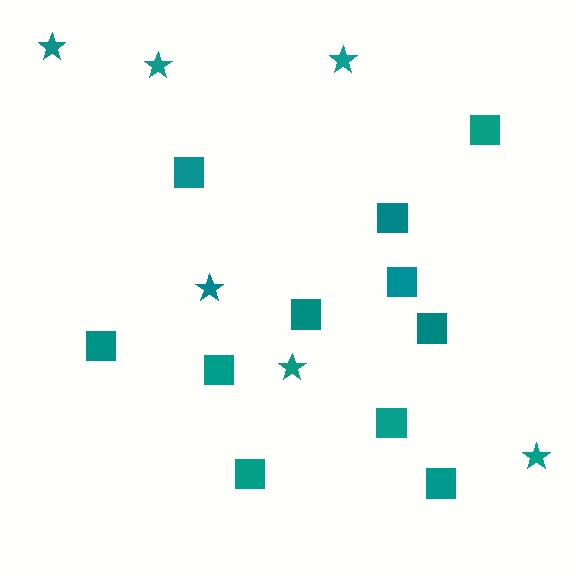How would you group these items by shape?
There are 2 groups: one group of squares (11) and one group of stars (6).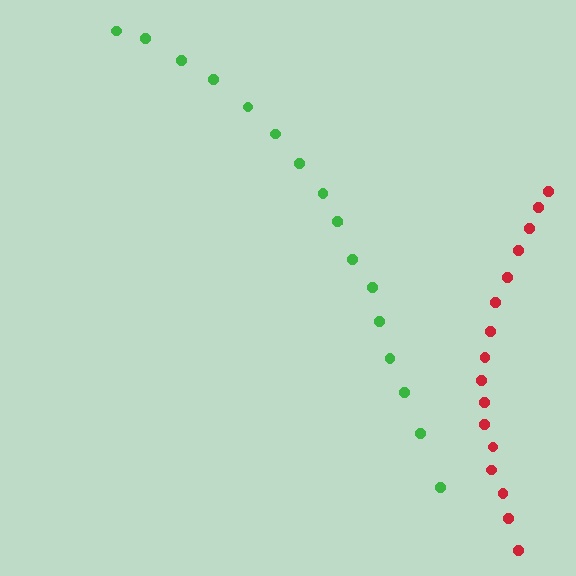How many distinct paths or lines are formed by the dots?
There are 2 distinct paths.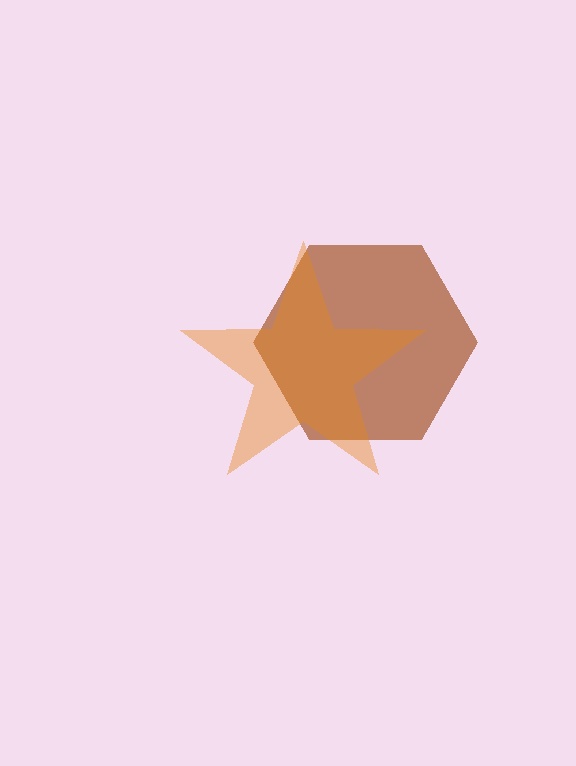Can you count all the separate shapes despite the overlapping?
Yes, there are 2 separate shapes.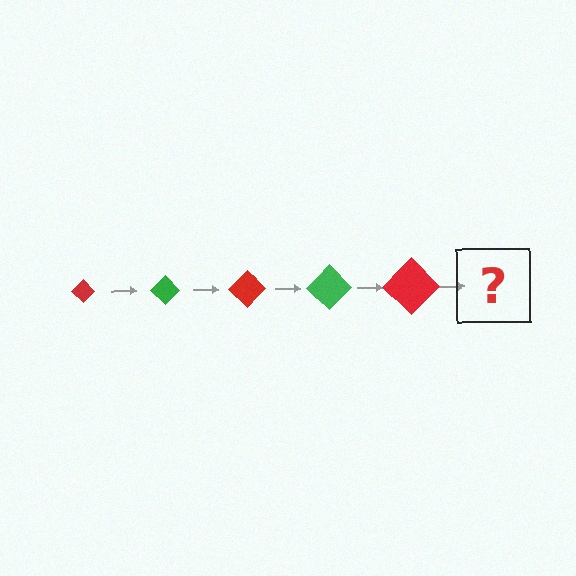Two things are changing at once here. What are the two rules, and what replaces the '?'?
The two rules are that the diamond grows larger each step and the color cycles through red and green. The '?' should be a green diamond, larger than the previous one.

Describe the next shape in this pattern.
It should be a green diamond, larger than the previous one.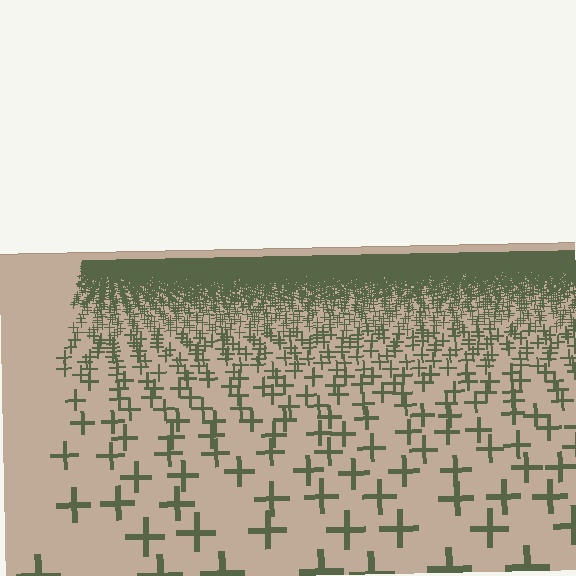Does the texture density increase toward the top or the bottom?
Density increases toward the top.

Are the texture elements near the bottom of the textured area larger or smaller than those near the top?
Larger. Near the bottom, elements are closer to the viewer and appear at a bigger on-screen size.